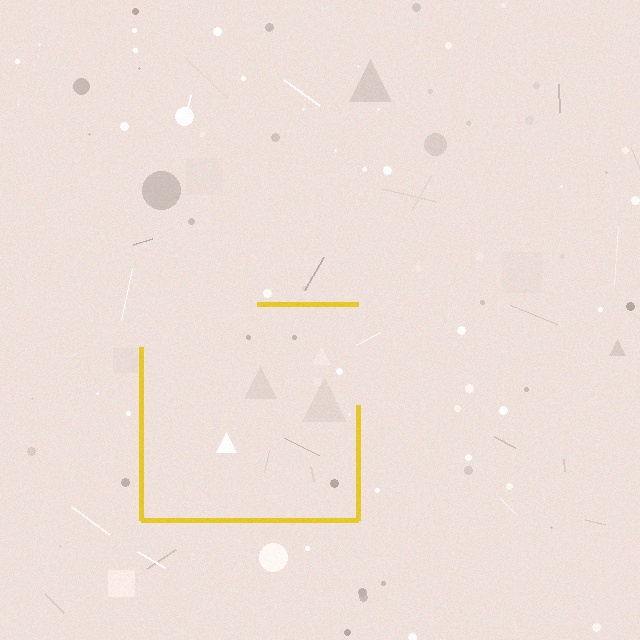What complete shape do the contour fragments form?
The contour fragments form a square.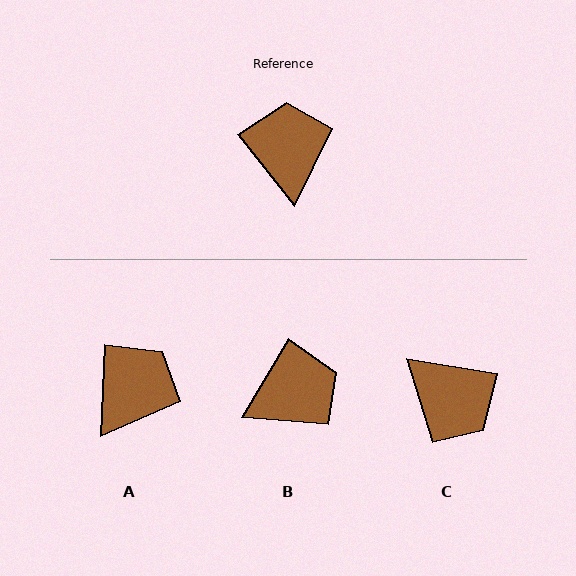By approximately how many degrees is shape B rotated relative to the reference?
Approximately 69 degrees clockwise.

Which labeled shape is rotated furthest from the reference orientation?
C, about 137 degrees away.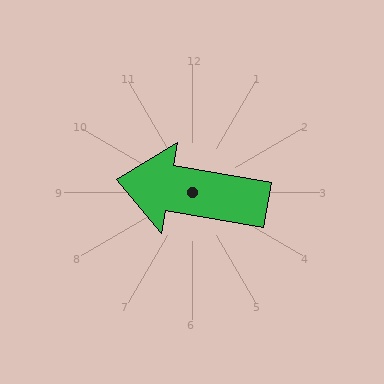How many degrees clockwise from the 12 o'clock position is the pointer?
Approximately 280 degrees.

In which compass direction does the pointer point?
West.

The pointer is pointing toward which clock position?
Roughly 9 o'clock.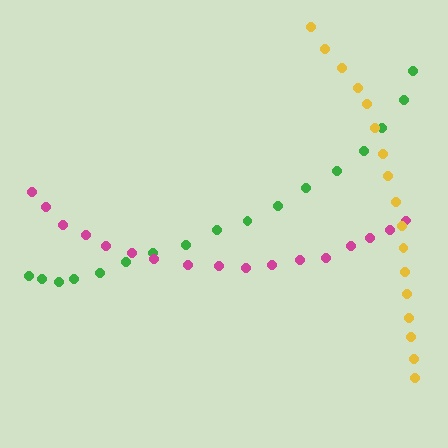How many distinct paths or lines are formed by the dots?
There are 3 distinct paths.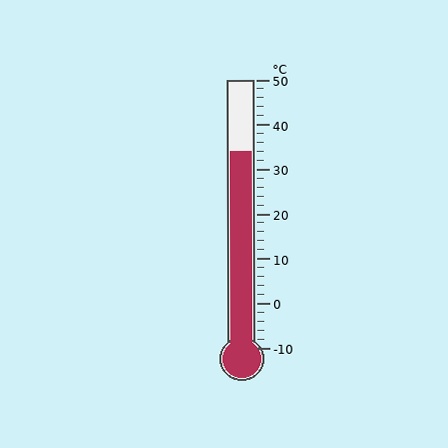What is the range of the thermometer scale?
The thermometer scale ranges from -10°C to 50°C.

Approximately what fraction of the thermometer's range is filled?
The thermometer is filled to approximately 75% of its range.